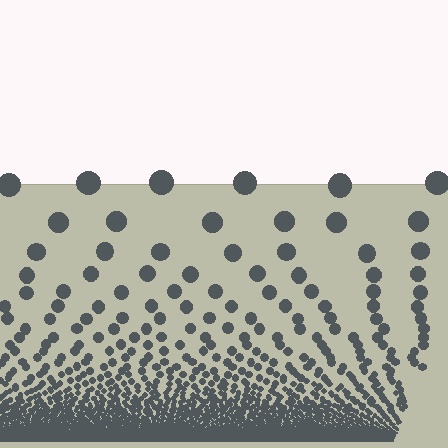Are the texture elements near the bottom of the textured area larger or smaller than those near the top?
Smaller. The gradient is inverted — elements near the bottom are smaller and denser.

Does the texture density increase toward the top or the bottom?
Density increases toward the bottom.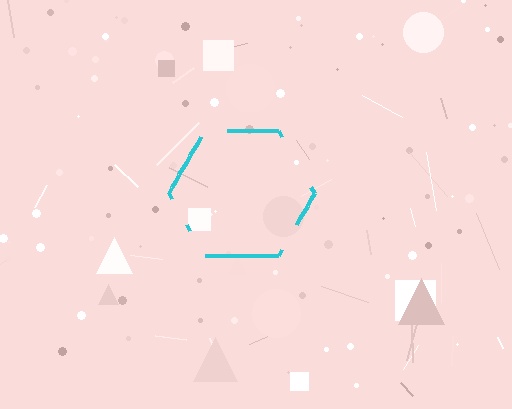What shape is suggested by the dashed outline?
The dashed outline suggests a hexagon.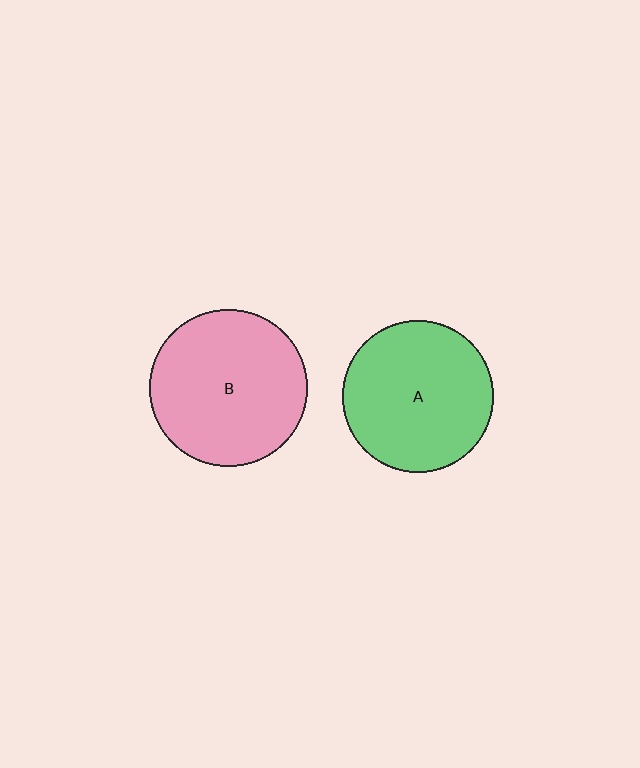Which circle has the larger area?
Circle B (pink).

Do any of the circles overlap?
No, none of the circles overlap.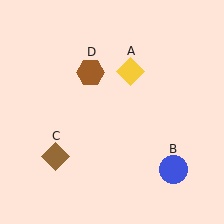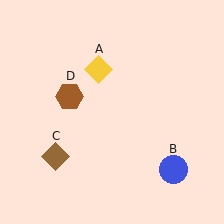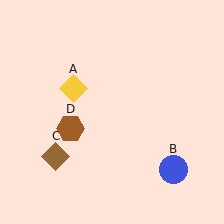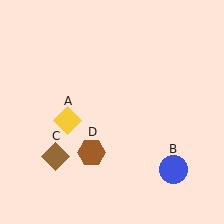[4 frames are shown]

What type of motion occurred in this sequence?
The yellow diamond (object A), brown hexagon (object D) rotated counterclockwise around the center of the scene.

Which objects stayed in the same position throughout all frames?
Blue circle (object B) and brown diamond (object C) remained stationary.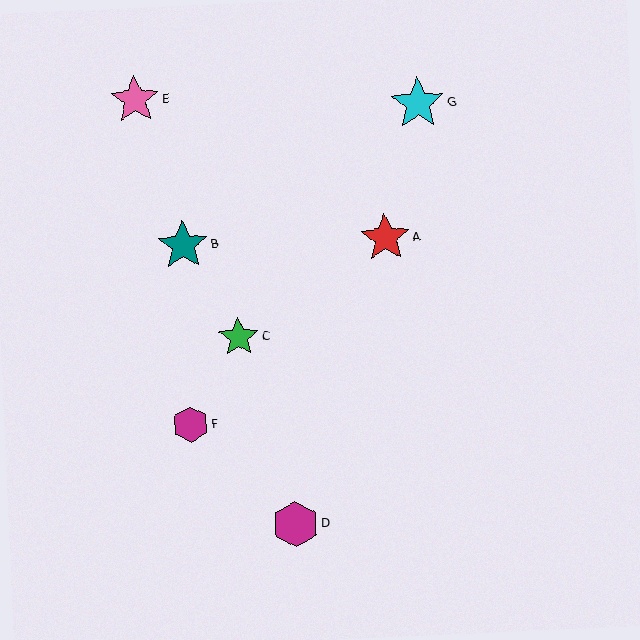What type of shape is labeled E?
Shape E is a pink star.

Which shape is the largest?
The cyan star (labeled G) is the largest.